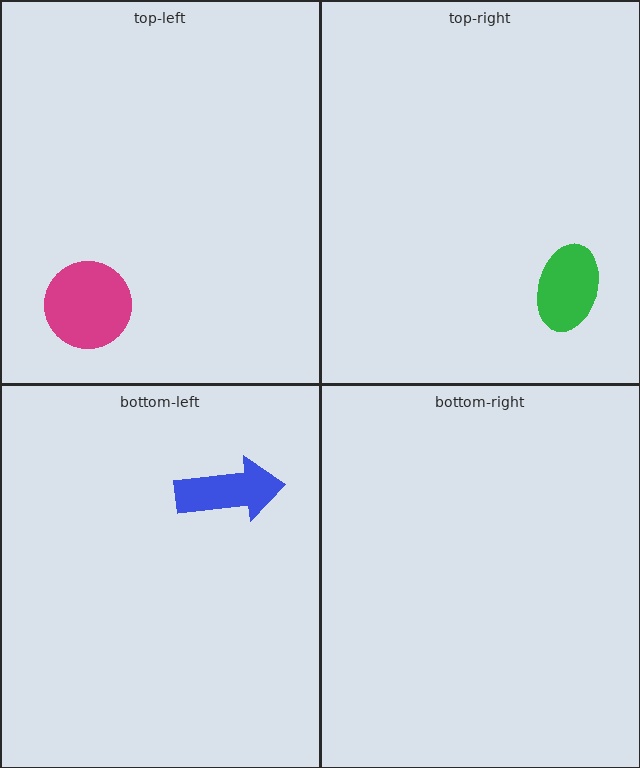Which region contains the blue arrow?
The bottom-left region.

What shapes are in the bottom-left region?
The blue arrow.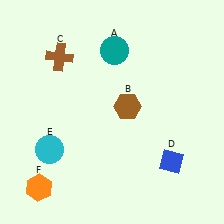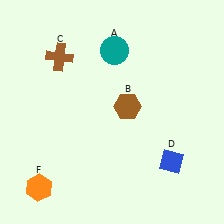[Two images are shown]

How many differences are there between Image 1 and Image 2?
There is 1 difference between the two images.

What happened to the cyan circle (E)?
The cyan circle (E) was removed in Image 2. It was in the bottom-left area of Image 1.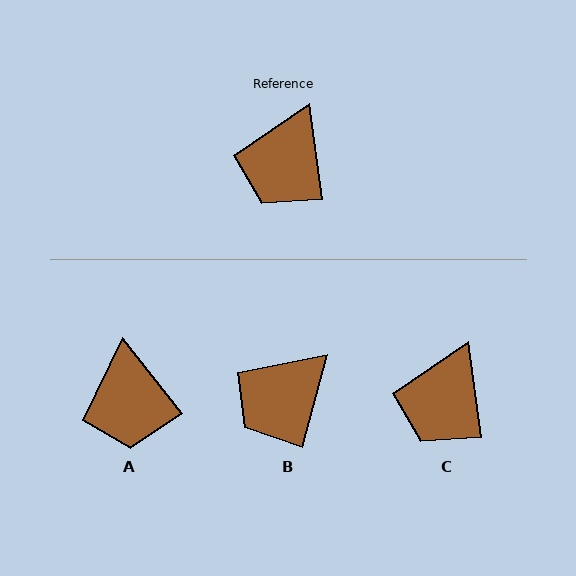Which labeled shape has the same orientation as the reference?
C.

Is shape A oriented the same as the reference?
No, it is off by about 30 degrees.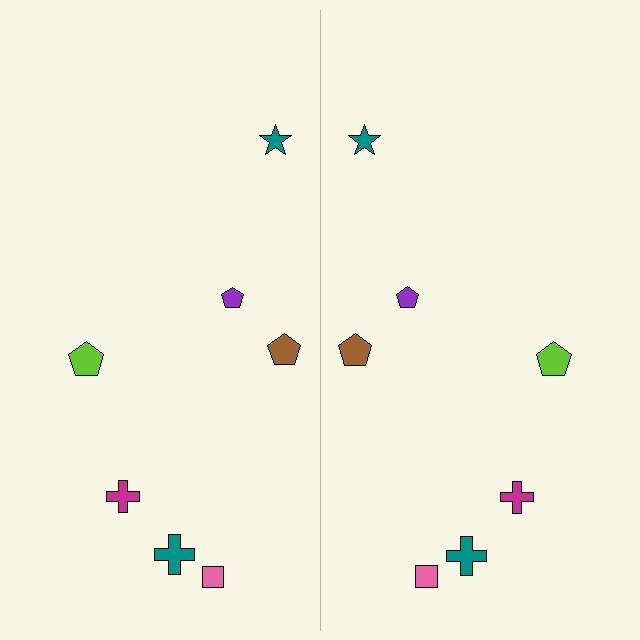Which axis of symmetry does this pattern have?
The pattern has a vertical axis of symmetry running through the center of the image.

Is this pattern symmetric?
Yes, this pattern has bilateral (reflection) symmetry.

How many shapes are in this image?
There are 14 shapes in this image.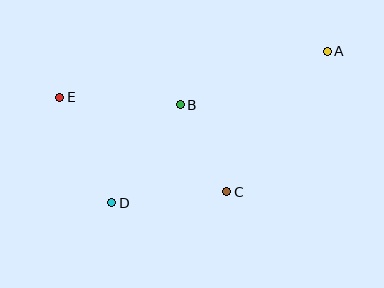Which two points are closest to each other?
Points B and C are closest to each other.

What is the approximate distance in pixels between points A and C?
The distance between A and C is approximately 173 pixels.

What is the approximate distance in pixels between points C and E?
The distance between C and E is approximately 192 pixels.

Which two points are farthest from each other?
Points A and E are farthest from each other.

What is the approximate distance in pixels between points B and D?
The distance between B and D is approximately 120 pixels.